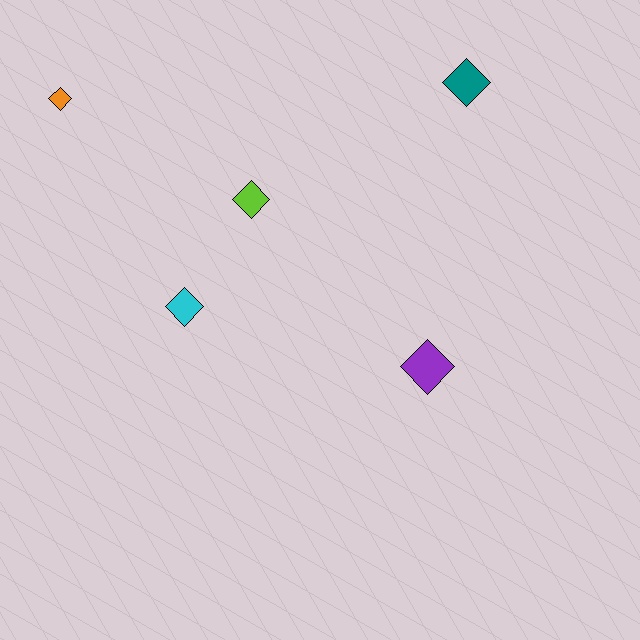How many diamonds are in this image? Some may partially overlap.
There are 5 diamonds.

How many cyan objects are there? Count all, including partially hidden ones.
There is 1 cyan object.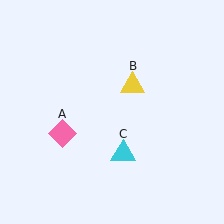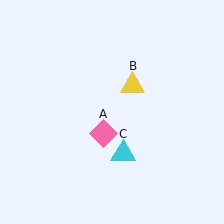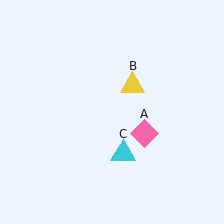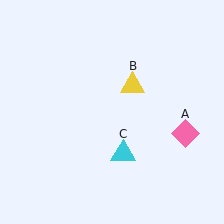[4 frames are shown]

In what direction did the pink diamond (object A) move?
The pink diamond (object A) moved right.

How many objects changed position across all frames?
1 object changed position: pink diamond (object A).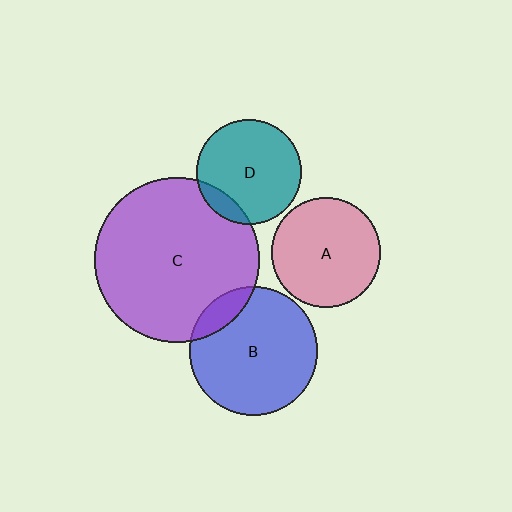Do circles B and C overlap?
Yes.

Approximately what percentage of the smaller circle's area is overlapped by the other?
Approximately 10%.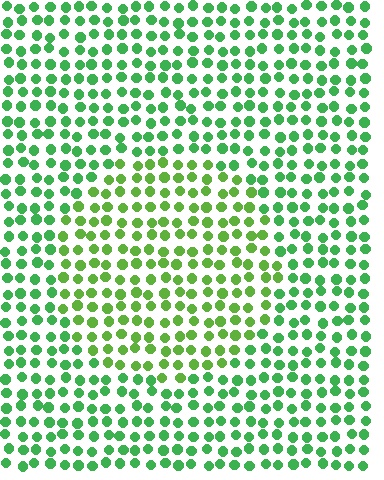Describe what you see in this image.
The image is filled with small green elements in a uniform arrangement. A circle-shaped region is visible where the elements are tinted to a slightly different hue, forming a subtle color boundary.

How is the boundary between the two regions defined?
The boundary is defined purely by a slight shift in hue (about 28 degrees). Spacing, size, and orientation are identical on both sides.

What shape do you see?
I see a circle.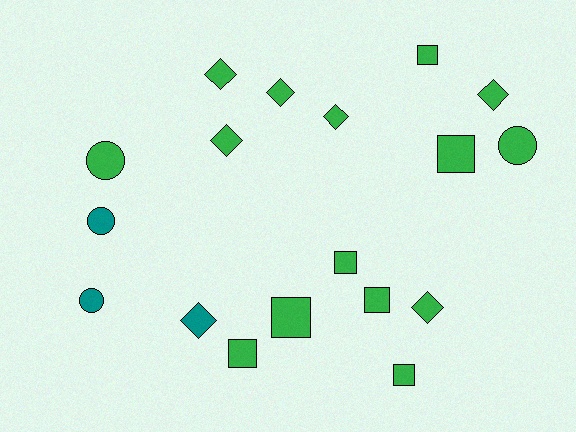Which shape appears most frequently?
Diamond, with 7 objects.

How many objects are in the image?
There are 18 objects.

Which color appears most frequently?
Green, with 15 objects.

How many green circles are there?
There are 2 green circles.